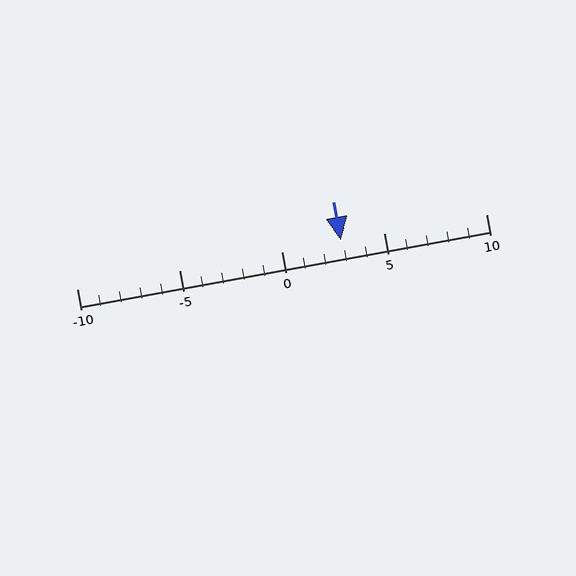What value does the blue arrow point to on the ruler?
The blue arrow points to approximately 3.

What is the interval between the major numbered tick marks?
The major tick marks are spaced 5 units apart.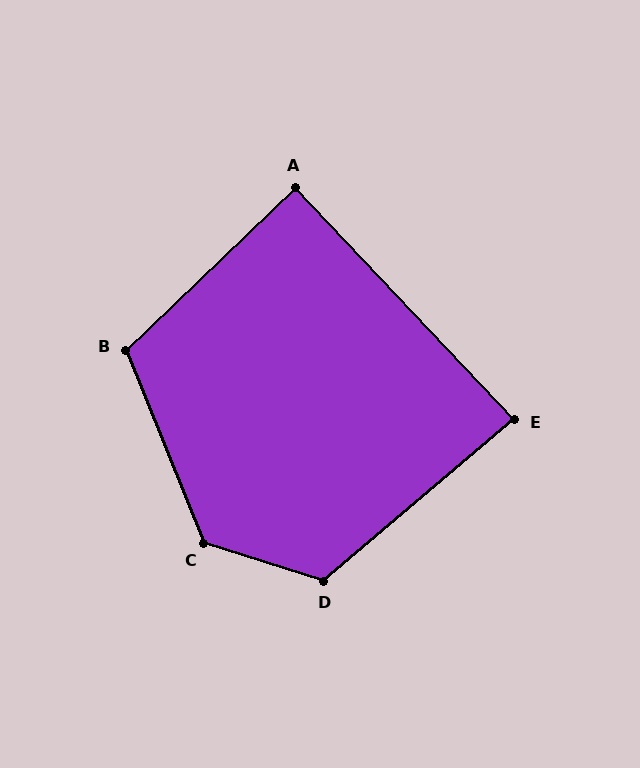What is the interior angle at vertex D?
Approximately 122 degrees (obtuse).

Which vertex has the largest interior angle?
C, at approximately 130 degrees.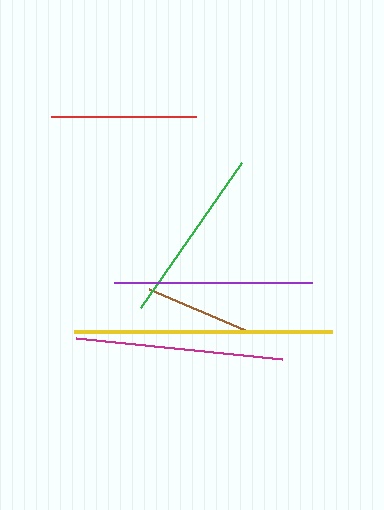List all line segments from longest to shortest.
From longest to shortest: yellow, magenta, purple, green, red, brown.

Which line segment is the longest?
The yellow line is the longest at approximately 258 pixels.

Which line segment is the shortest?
The brown line is the shortest at approximately 104 pixels.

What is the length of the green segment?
The green segment is approximately 177 pixels long.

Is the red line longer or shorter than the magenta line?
The magenta line is longer than the red line.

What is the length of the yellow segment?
The yellow segment is approximately 258 pixels long.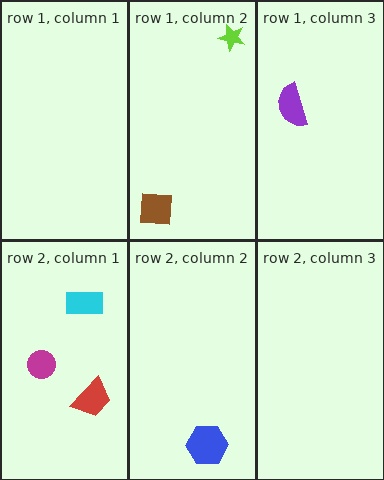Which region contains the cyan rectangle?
The row 2, column 1 region.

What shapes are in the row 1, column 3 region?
The purple semicircle.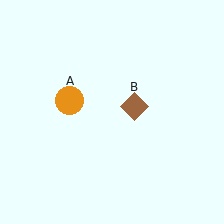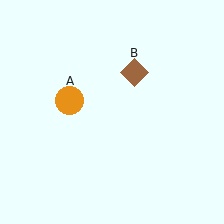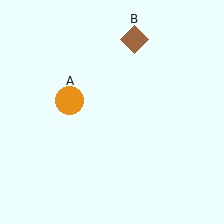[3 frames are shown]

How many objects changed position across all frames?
1 object changed position: brown diamond (object B).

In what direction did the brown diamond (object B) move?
The brown diamond (object B) moved up.